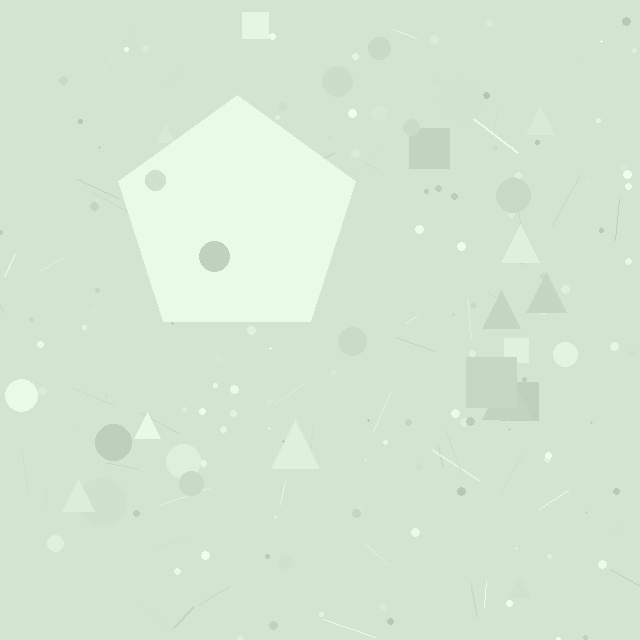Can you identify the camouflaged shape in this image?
The camouflaged shape is a pentagon.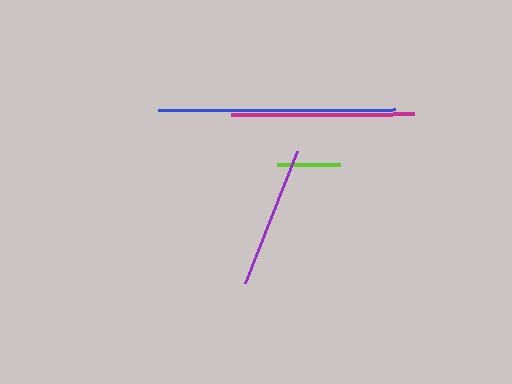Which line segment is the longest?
The blue line is the longest at approximately 237 pixels.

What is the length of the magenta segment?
The magenta segment is approximately 183 pixels long.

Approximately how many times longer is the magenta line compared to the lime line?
The magenta line is approximately 2.9 times the length of the lime line.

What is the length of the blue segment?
The blue segment is approximately 237 pixels long.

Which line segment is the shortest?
The lime line is the shortest at approximately 62 pixels.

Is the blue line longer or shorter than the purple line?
The blue line is longer than the purple line.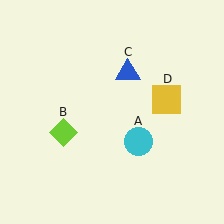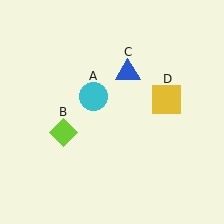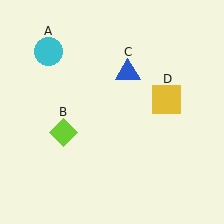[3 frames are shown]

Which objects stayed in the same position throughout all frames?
Lime diamond (object B) and blue triangle (object C) and yellow square (object D) remained stationary.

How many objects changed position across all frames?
1 object changed position: cyan circle (object A).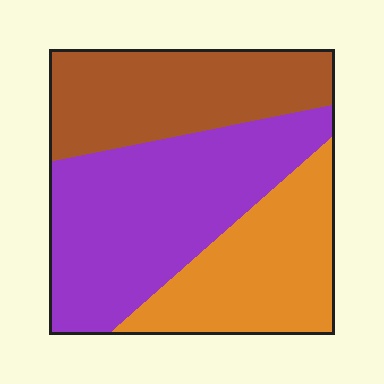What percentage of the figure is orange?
Orange covers around 30% of the figure.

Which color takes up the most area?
Purple, at roughly 45%.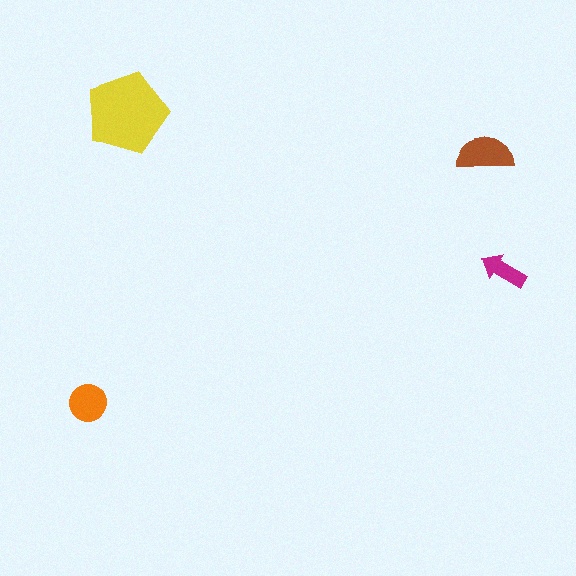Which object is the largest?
The yellow pentagon.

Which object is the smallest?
The magenta arrow.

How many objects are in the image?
There are 4 objects in the image.